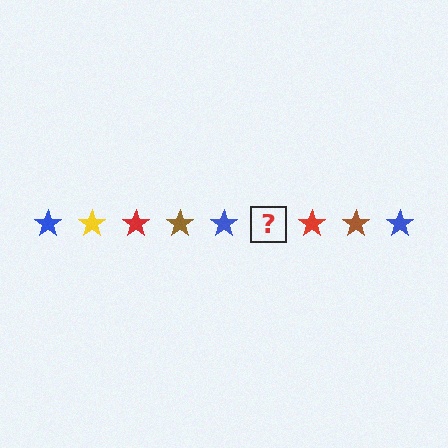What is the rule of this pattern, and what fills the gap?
The rule is that the pattern cycles through blue, yellow, red, brown stars. The gap should be filled with a yellow star.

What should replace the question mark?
The question mark should be replaced with a yellow star.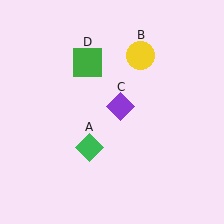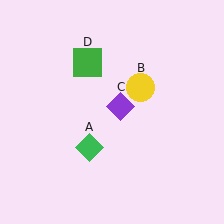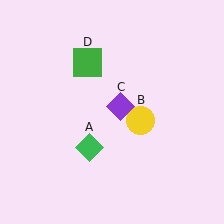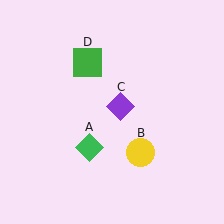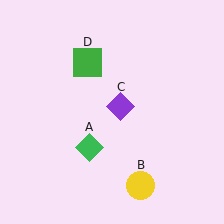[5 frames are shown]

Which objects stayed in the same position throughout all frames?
Green diamond (object A) and purple diamond (object C) and green square (object D) remained stationary.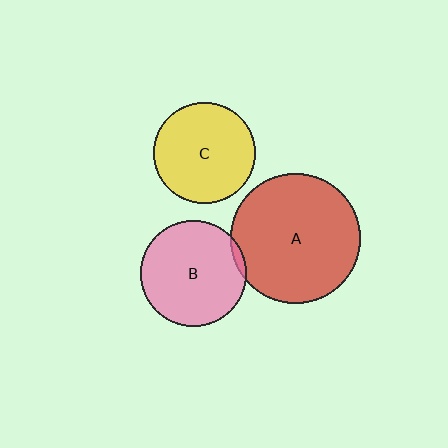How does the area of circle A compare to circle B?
Approximately 1.5 times.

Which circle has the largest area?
Circle A (red).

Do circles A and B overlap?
Yes.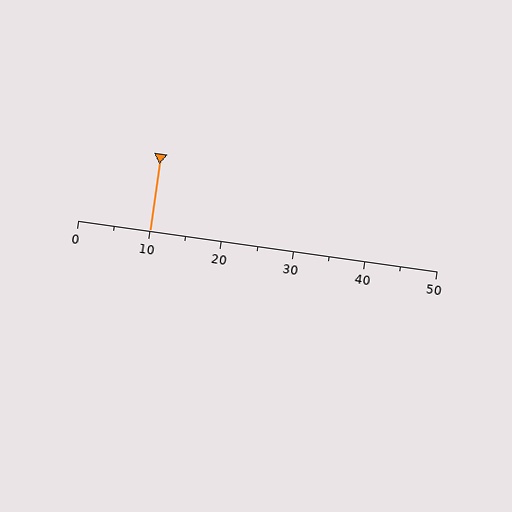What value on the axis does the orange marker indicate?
The marker indicates approximately 10.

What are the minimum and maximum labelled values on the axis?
The axis runs from 0 to 50.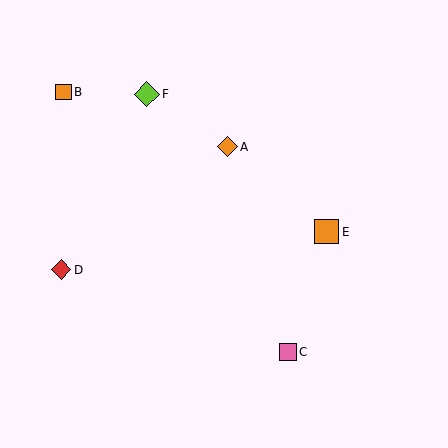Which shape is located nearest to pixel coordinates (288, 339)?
The pink square (labeled C) at (288, 352) is nearest to that location.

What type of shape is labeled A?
Shape A is an orange diamond.